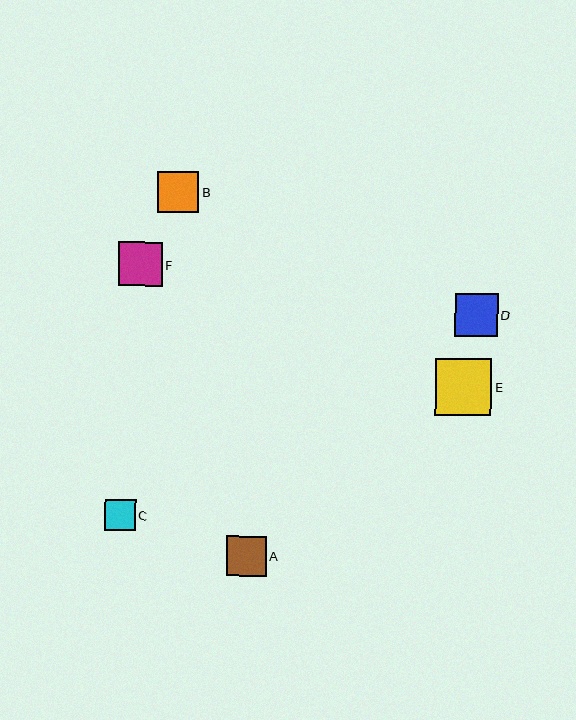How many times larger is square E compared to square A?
Square E is approximately 1.4 times the size of square A.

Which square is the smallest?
Square C is the smallest with a size of approximately 31 pixels.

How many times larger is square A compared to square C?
Square A is approximately 1.3 times the size of square C.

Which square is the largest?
Square E is the largest with a size of approximately 57 pixels.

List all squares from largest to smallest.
From largest to smallest: E, F, D, B, A, C.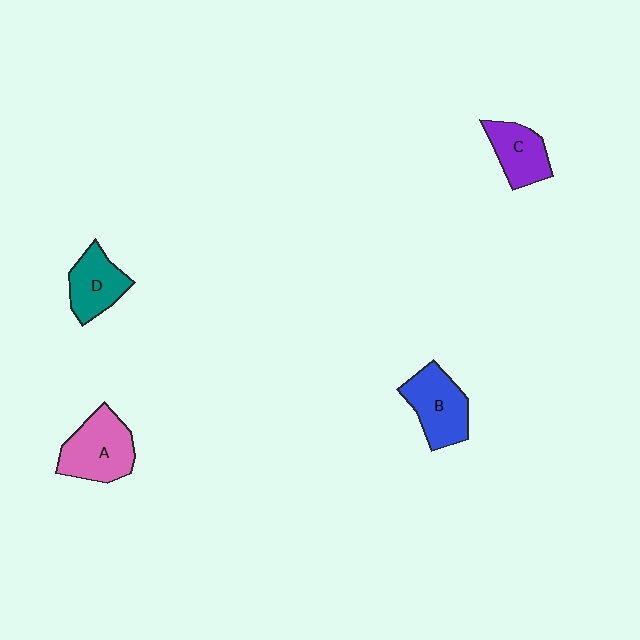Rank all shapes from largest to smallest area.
From largest to smallest: A (pink), B (blue), D (teal), C (purple).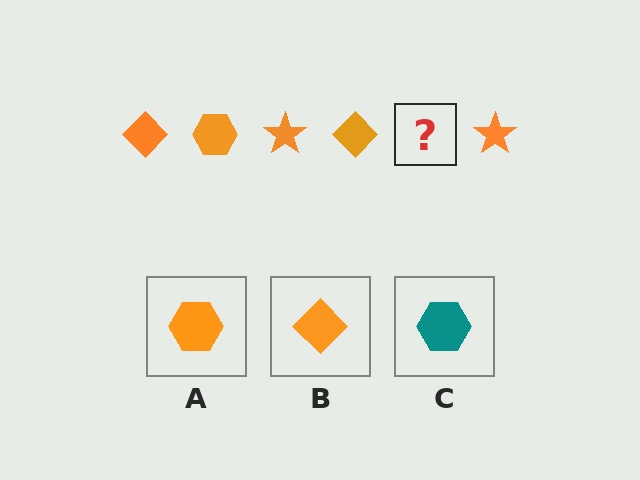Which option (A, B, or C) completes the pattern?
A.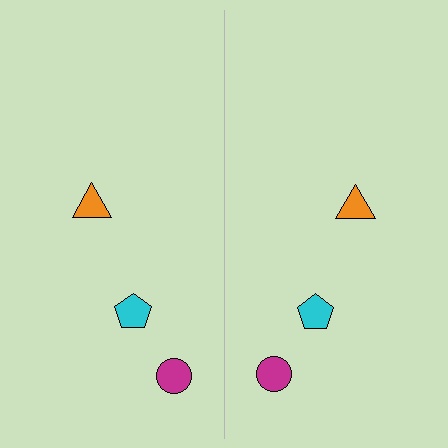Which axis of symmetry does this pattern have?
The pattern has a vertical axis of symmetry running through the center of the image.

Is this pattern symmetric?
Yes, this pattern has bilateral (reflection) symmetry.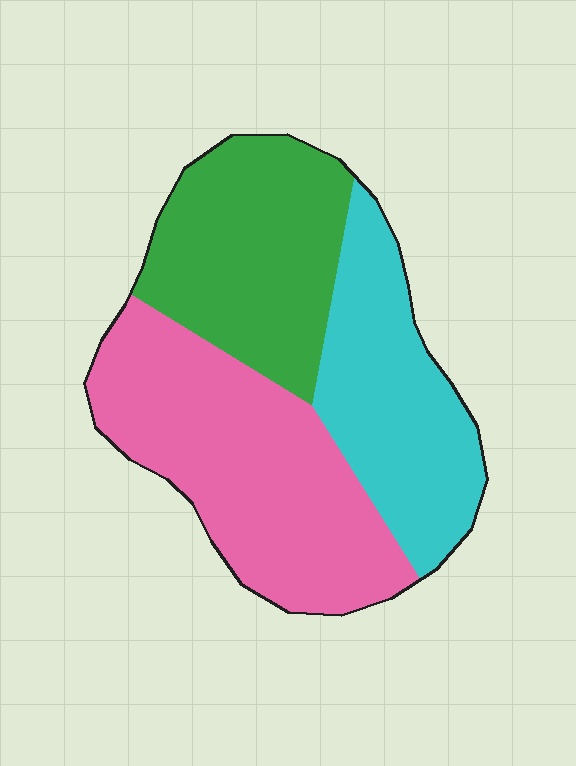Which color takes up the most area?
Pink, at roughly 40%.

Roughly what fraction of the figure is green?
Green covers roughly 30% of the figure.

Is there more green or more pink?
Pink.